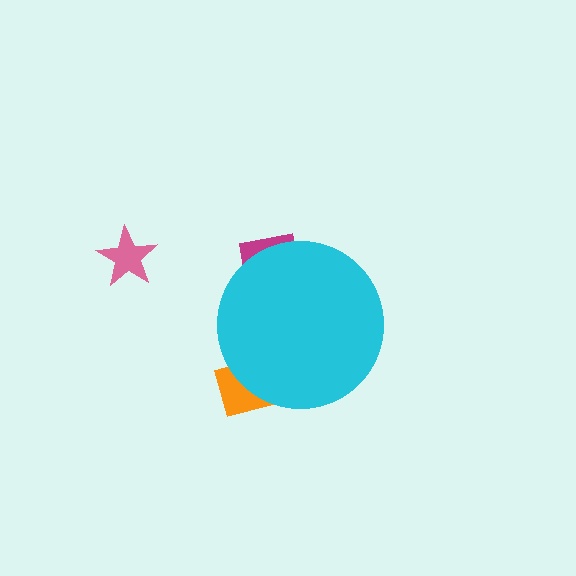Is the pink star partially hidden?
No, the pink star is fully visible.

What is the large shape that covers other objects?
A cyan circle.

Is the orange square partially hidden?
Yes, the orange square is partially hidden behind the cyan circle.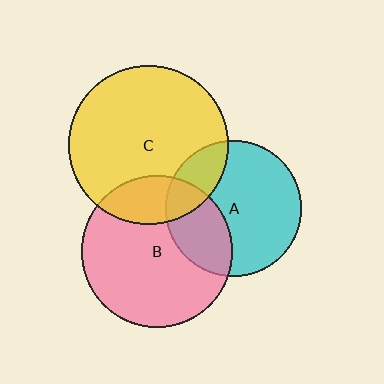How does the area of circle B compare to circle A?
Approximately 1.2 times.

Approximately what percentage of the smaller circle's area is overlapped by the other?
Approximately 20%.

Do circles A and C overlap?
Yes.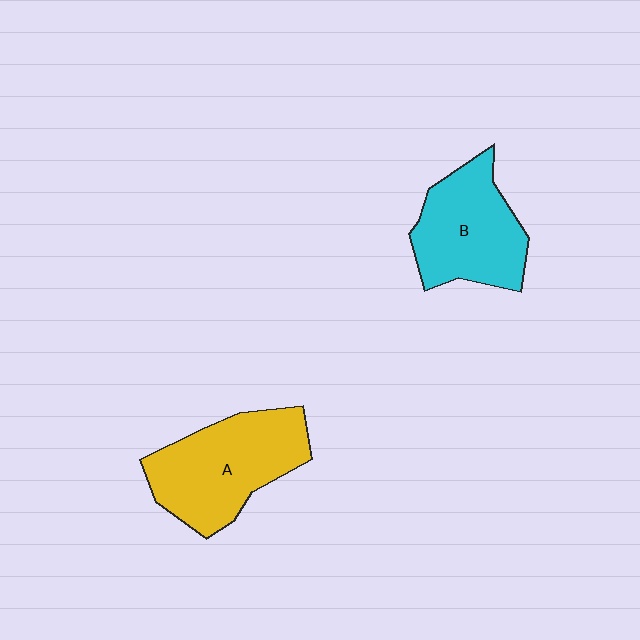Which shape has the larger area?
Shape A (yellow).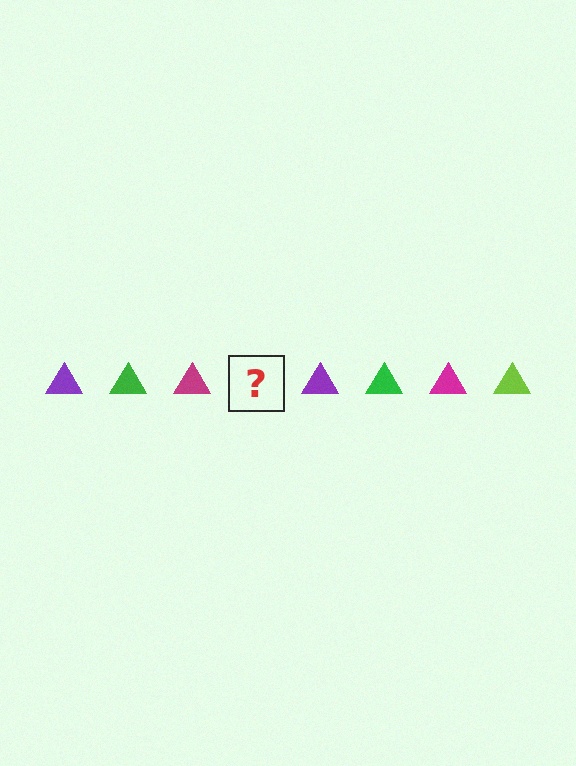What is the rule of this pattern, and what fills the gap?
The rule is that the pattern cycles through purple, green, magenta, lime triangles. The gap should be filled with a lime triangle.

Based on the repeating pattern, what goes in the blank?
The blank should be a lime triangle.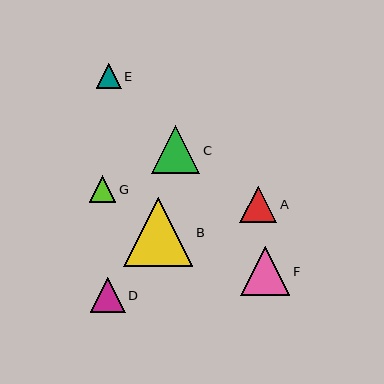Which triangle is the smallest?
Triangle E is the smallest with a size of approximately 25 pixels.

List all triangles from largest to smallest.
From largest to smallest: B, F, C, A, D, G, E.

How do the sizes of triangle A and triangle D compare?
Triangle A and triangle D are approximately the same size.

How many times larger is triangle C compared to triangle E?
Triangle C is approximately 1.9 times the size of triangle E.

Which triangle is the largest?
Triangle B is the largest with a size of approximately 69 pixels.